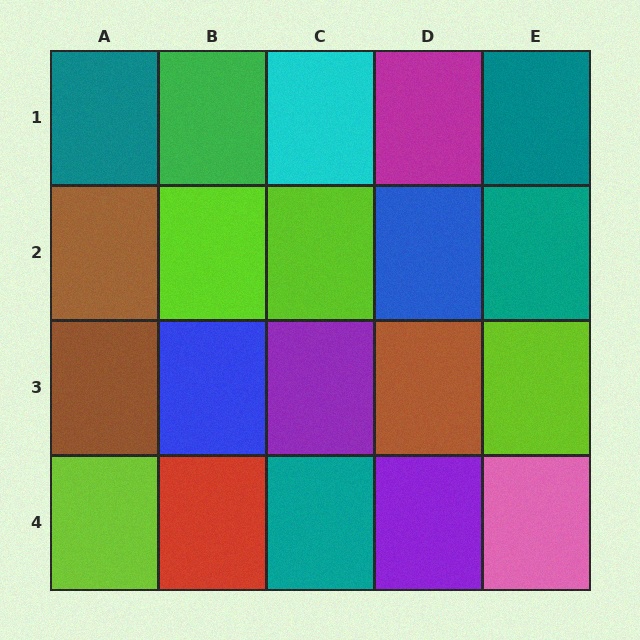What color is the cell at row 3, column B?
Blue.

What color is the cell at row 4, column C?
Teal.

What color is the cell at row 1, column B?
Green.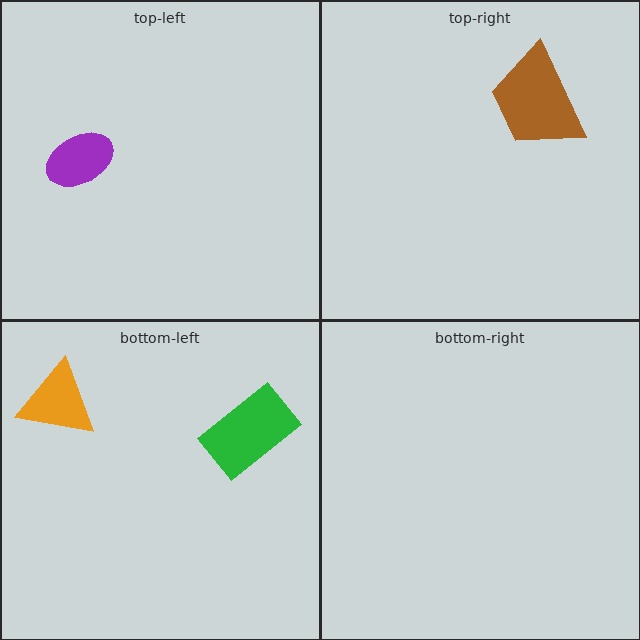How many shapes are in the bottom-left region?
2.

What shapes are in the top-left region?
The purple ellipse.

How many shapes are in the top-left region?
1.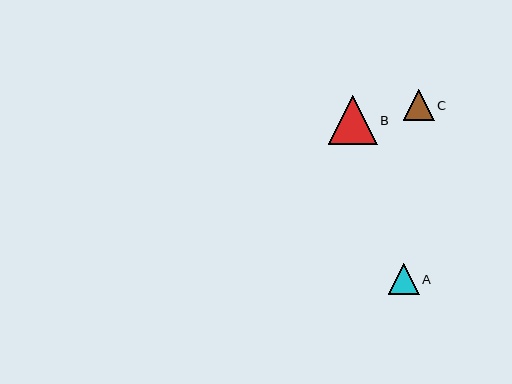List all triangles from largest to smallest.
From largest to smallest: B, C, A.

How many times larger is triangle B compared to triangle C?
Triangle B is approximately 1.6 times the size of triangle C.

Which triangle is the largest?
Triangle B is the largest with a size of approximately 49 pixels.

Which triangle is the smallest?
Triangle A is the smallest with a size of approximately 31 pixels.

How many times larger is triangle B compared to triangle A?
Triangle B is approximately 1.6 times the size of triangle A.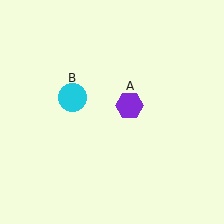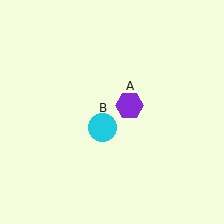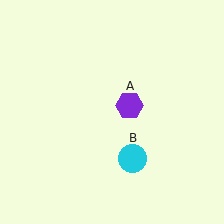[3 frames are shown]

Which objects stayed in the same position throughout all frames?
Purple hexagon (object A) remained stationary.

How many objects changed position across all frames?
1 object changed position: cyan circle (object B).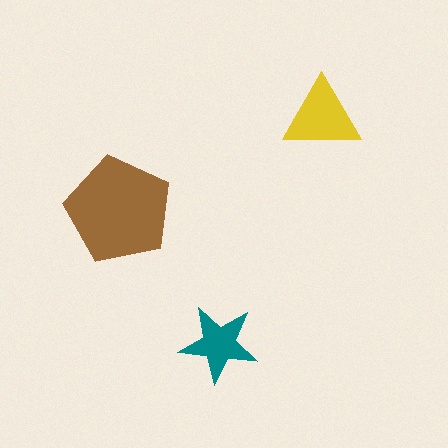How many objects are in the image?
There are 3 objects in the image.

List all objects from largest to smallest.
The brown pentagon, the yellow triangle, the teal star.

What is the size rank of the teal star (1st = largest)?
3rd.